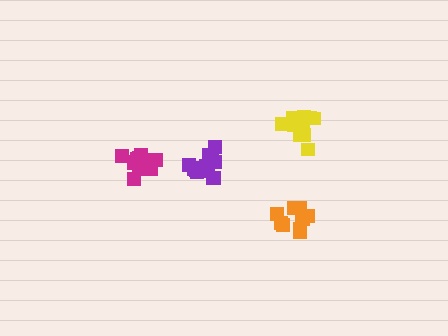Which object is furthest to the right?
The yellow cluster is rightmost.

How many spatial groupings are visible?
There are 4 spatial groupings.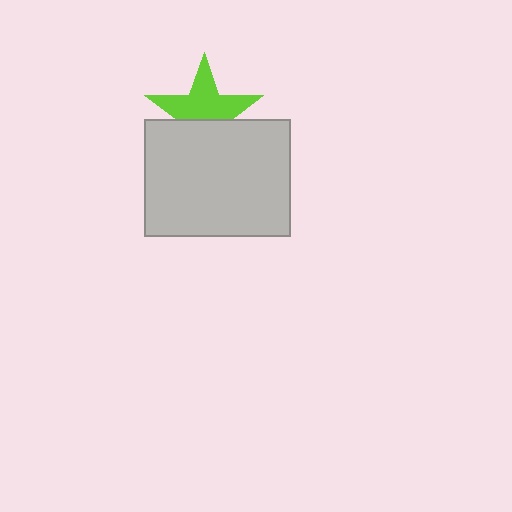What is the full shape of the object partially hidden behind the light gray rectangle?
The partially hidden object is a lime star.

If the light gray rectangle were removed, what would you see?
You would see the complete lime star.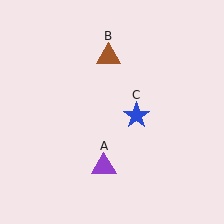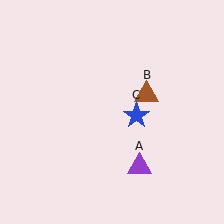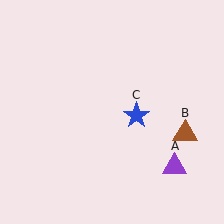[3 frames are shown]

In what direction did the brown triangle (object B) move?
The brown triangle (object B) moved down and to the right.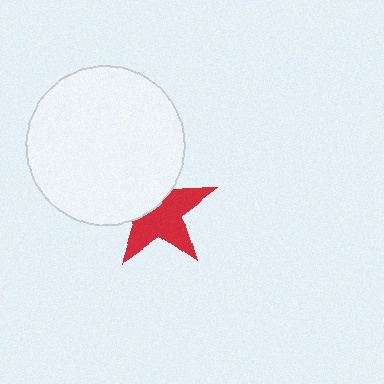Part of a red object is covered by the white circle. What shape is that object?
It is a star.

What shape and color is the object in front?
The object in front is a white circle.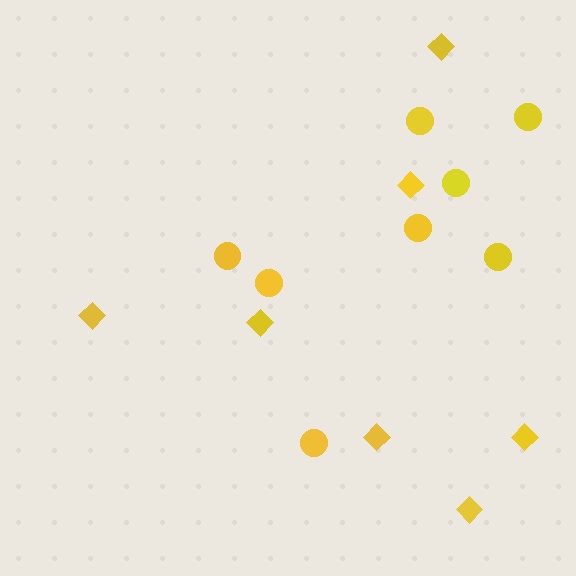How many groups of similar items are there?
There are 2 groups: one group of diamonds (7) and one group of circles (8).